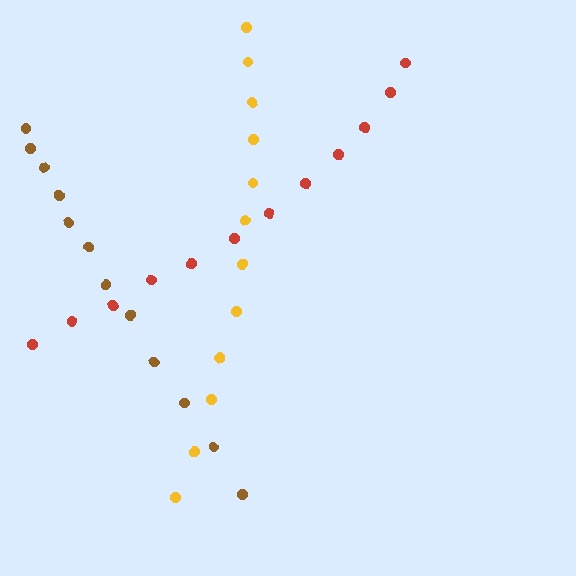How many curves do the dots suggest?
There are 3 distinct paths.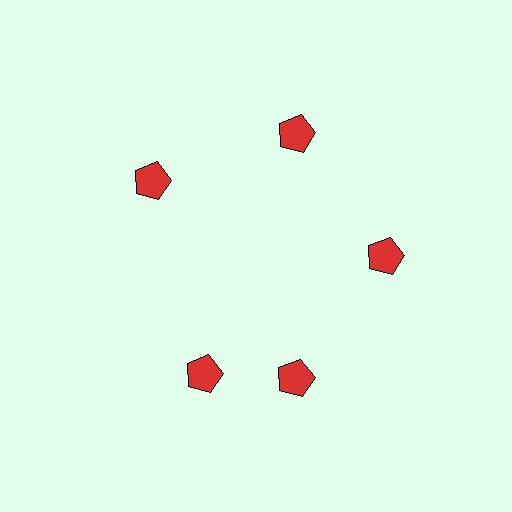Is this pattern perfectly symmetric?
No. The 5 red pentagons are arranged in a ring, but one element near the 8 o'clock position is rotated out of alignment along the ring, breaking the 5-fold rotational symmetry.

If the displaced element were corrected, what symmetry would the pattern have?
It would have 5-fold rotational symmetry — the pattern would map onto itself every 72 degrees.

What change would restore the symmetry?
The symmetry would be restored by rotating it back into even spacing with its neighbors so that all 5 pentagons sit at equal angles and equal distance from the center.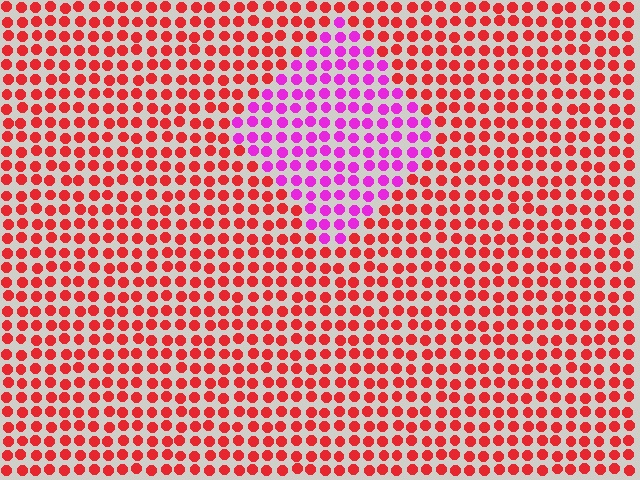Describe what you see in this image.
The image is filled with small red elements in a uniform arrangement. A diamond-shaped region is visible where the elements are tinted to a slightly different hue, forming a subtle color boundary.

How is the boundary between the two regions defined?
The boundary is defined purely by a slight shift in hue (about 54 degrees). Spacing, size, and orientation are identical on both sides.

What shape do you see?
I see a diamond.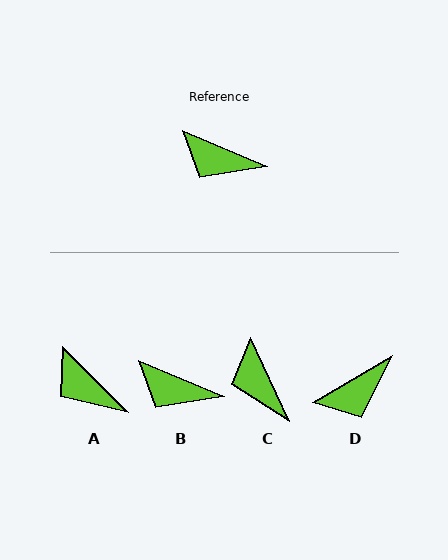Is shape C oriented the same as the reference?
No, it is off by about 42 degrees.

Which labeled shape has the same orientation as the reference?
B.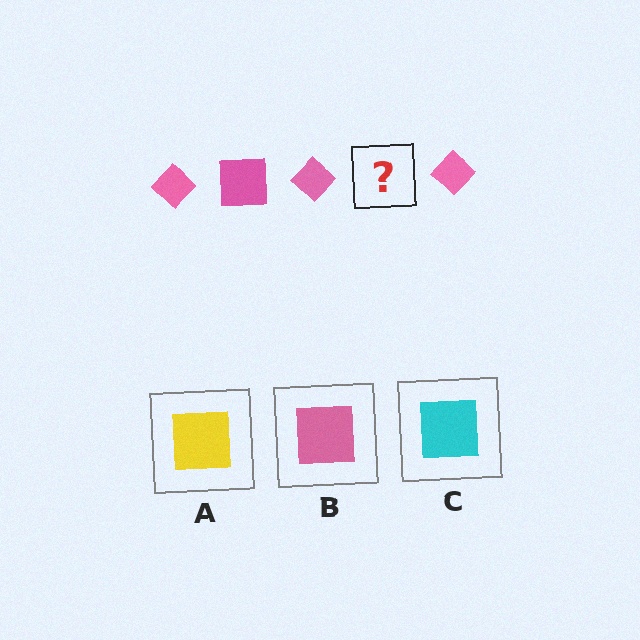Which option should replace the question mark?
Option B.